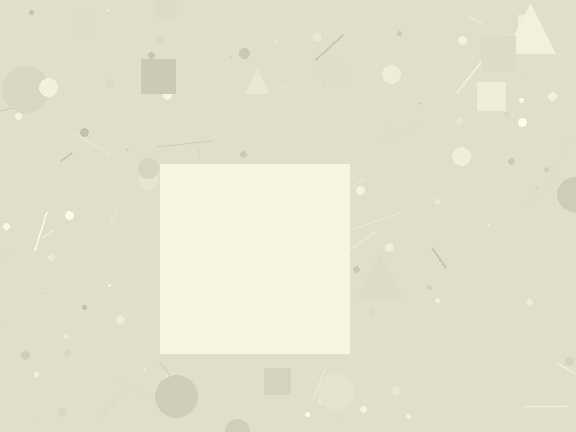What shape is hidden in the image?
A square is hidden in the image.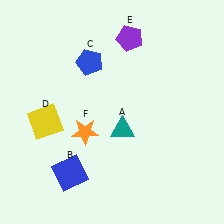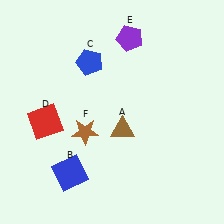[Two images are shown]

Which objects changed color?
A changed from teal to brown. D changed from yellow to red. F changed from orange to brown.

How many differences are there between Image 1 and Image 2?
There are 3 differences between the two images.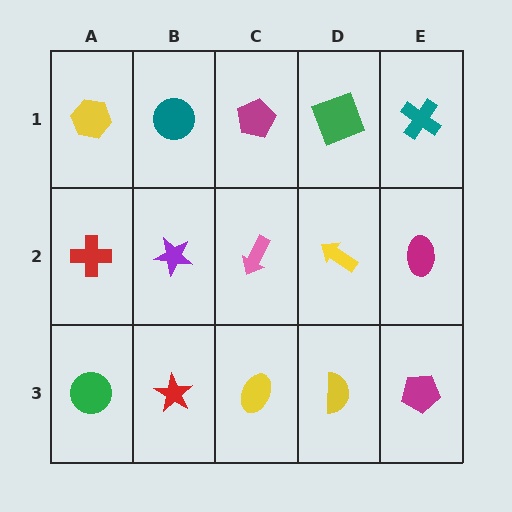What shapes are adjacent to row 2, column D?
A green square (row 1, column D), a yellow semicircle (row 3, column D), a pink arrow (row 2, column C), a magenta ellipse (row 2, column E).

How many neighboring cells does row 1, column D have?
3.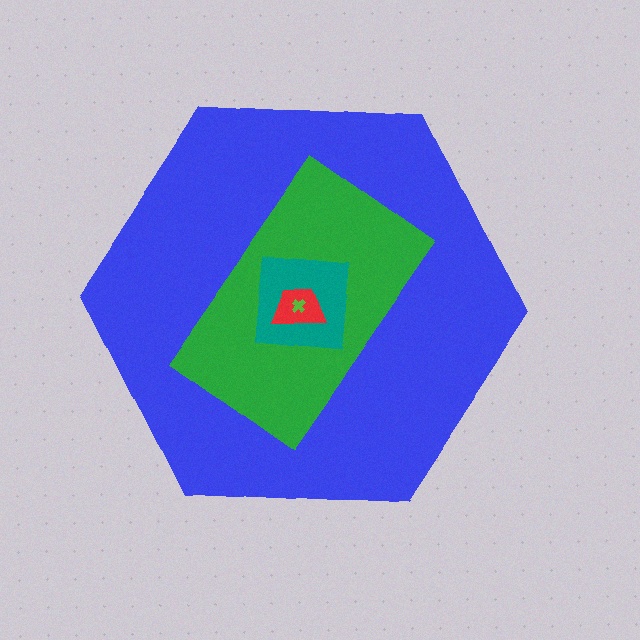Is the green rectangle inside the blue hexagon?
Yes.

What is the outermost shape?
The blue hexagon.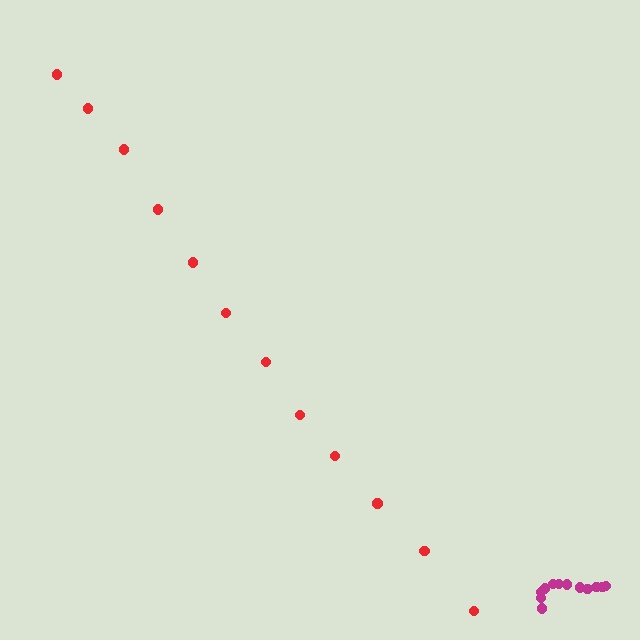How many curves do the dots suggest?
There are 2 distinct paths.